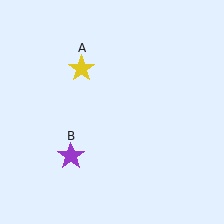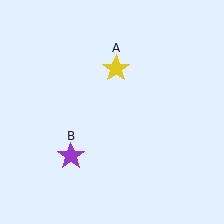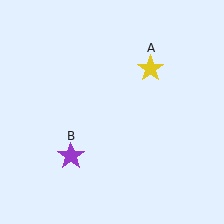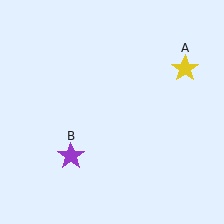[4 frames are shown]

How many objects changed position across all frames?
1 object changed position: yellow star (object A).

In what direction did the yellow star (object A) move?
The yellow star (object A) moved right.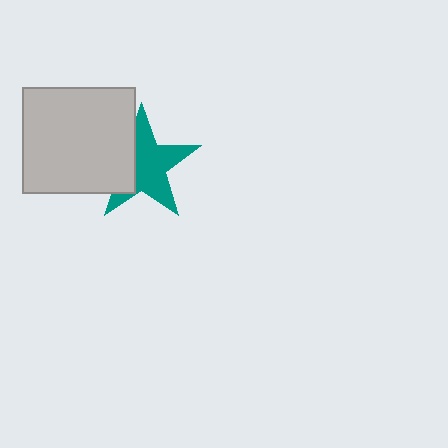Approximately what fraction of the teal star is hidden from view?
Roughly 32% of the teal star is hidden behind the light gray rectangle.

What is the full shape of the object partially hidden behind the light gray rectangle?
The partially hidden object is a teal star.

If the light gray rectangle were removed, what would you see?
You would see the complete teal star.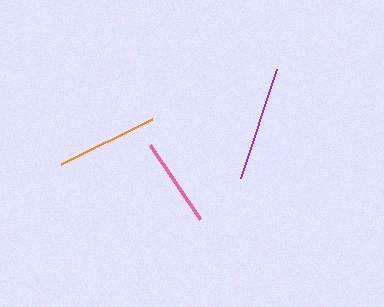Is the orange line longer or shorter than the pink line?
The orange line is longer than the pink line.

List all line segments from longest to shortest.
From longest to shortest: purple, orange, pink.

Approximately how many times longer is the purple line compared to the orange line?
The purple line is approximately 1.1 times the length of the orange line.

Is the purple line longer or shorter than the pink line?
The purple line is longer than the pink line.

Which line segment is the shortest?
The pink line is the shortest at approximately 89 pixels.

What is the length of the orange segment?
The orange segment is approximately 102 pixels long.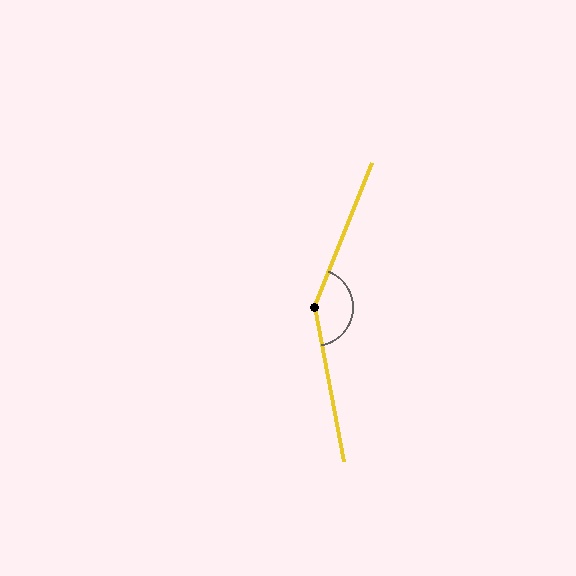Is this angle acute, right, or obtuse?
It is obtuse.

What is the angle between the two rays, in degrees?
Approximately 148 degrees.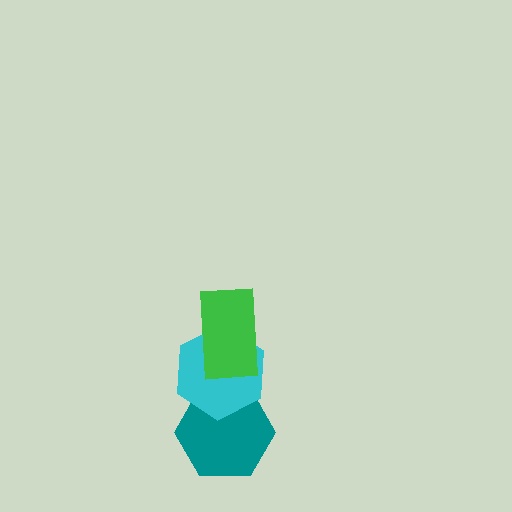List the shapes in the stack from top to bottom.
From top to bottom: the green rectangle, the cyan hexagon, the teal hexagon.